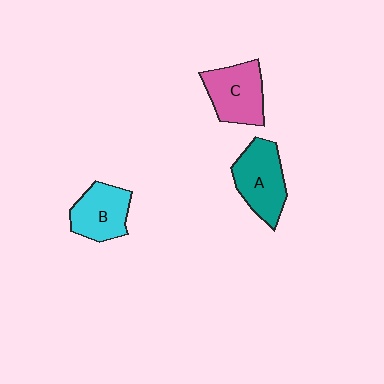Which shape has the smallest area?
Shape B (cyan).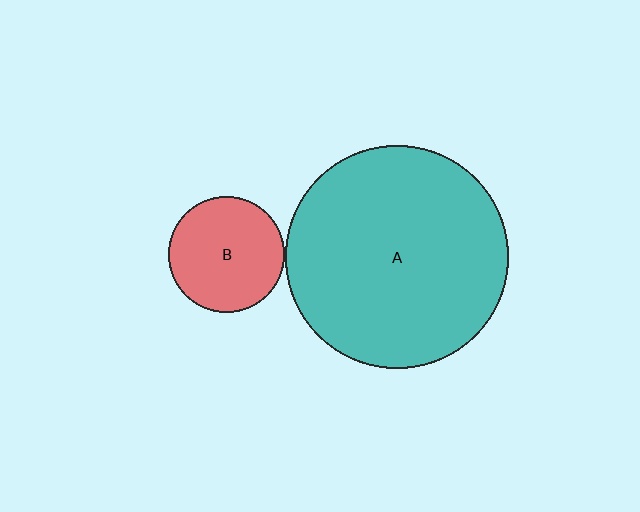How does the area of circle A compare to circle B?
Approximately 3.7 times.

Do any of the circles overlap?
No, none of the circles overlap.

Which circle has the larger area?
Circle A (teal).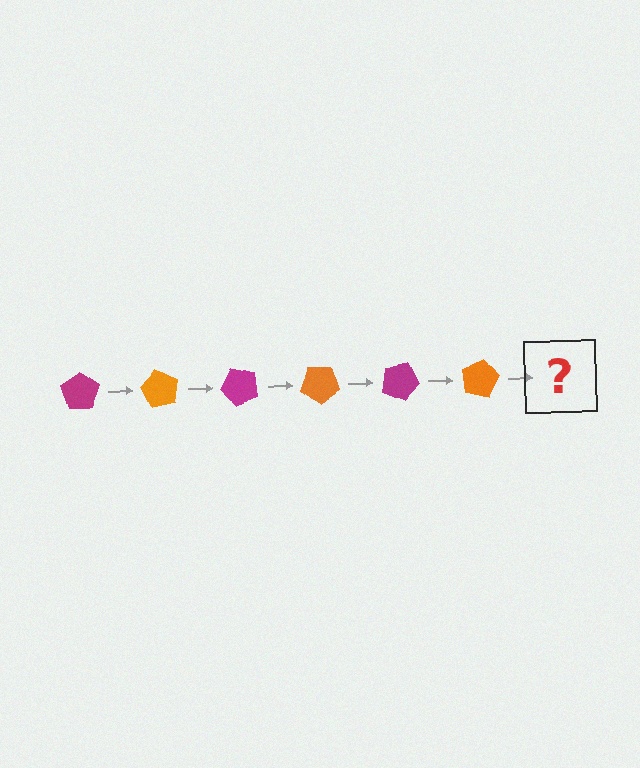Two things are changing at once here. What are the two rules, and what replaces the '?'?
The two rules are that it rotates 60 degrees each step and the color cycles through magenta and orange. The '?' should be a magenta pentagon, rotated 360 degrees from the start.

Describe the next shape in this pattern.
It should be a magenta pentagon, rotated 360 degrees from the start.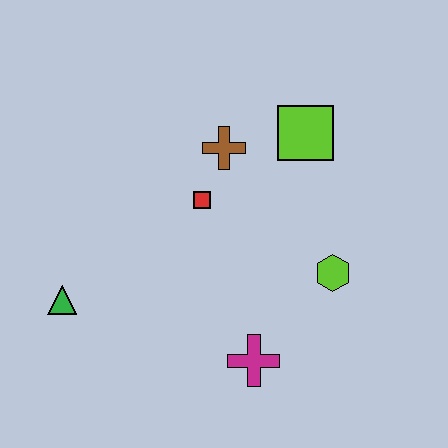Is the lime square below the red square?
No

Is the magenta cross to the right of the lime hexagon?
No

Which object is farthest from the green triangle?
The lime square is farthest from the green triangle.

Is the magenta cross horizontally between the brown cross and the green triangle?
No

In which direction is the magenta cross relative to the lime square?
The magenta cross is below the lime square.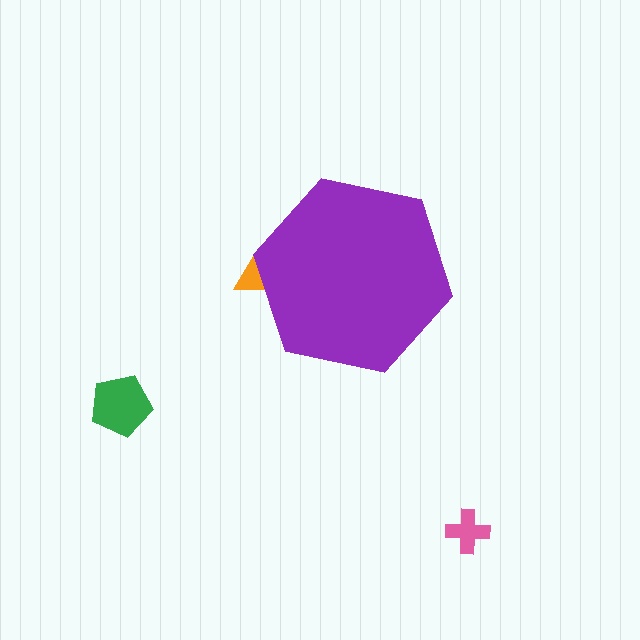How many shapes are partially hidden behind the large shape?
1 shape is partially hidden.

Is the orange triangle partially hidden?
Yes, the orange triangle is partially hidden behind the purple hexagon.